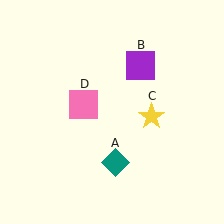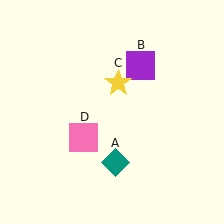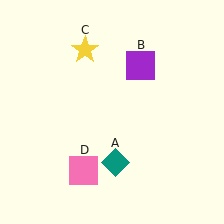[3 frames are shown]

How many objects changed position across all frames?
2 objects changed position: yellow star (object C), pink square (object D).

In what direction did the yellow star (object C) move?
The yellow star (object C) moved up and to the left.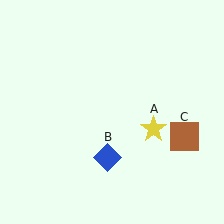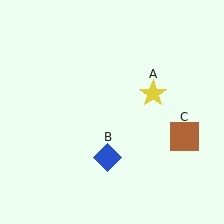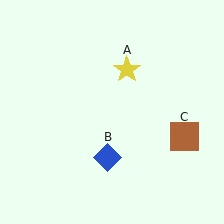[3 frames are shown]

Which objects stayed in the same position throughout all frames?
Blue diamond (object B) and brown square (object C) remained stationary.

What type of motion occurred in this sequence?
The yellow star (object A) rotated counterclockwise around the center of the scene.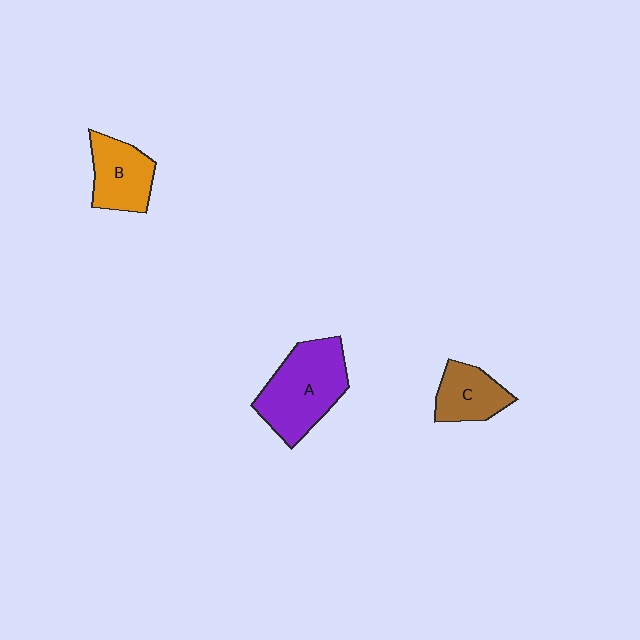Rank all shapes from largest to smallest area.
From largest to smallest: A (purple), B (orange), C (brown).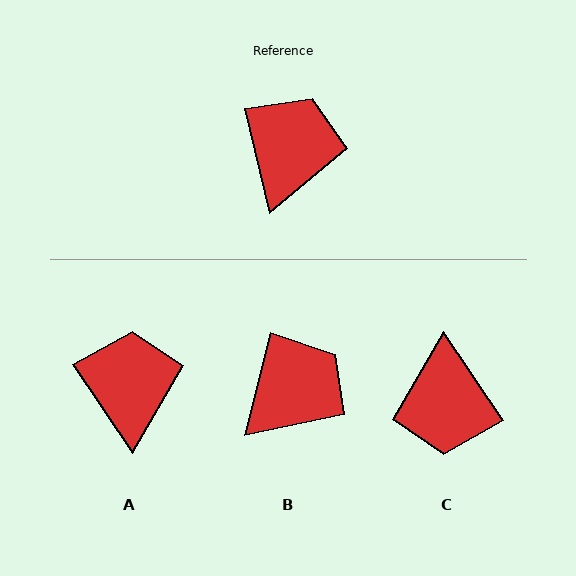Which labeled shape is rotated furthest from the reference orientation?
C, about 160 degrees away.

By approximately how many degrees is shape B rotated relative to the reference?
Approximately 28 degrees clockwise.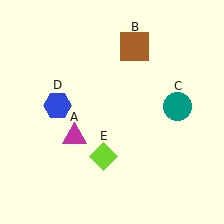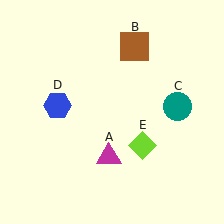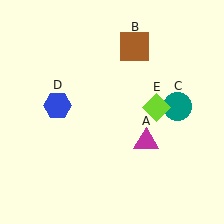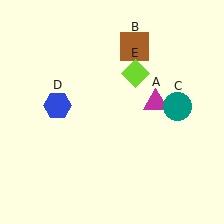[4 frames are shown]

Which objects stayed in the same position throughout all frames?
Brown square (object B) and teal circle (object C) and blue hexagon (object D) remained stationary.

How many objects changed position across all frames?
2 objects changed position: magenta triangle (object A), lime diamond (object E).